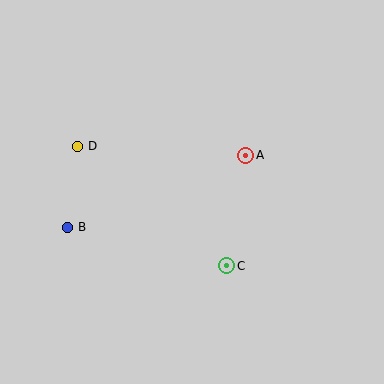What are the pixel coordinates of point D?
Point D is at (78, 146).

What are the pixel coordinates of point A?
Point A is at (246, 155).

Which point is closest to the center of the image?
Point A at (246, 155) is closest to the center.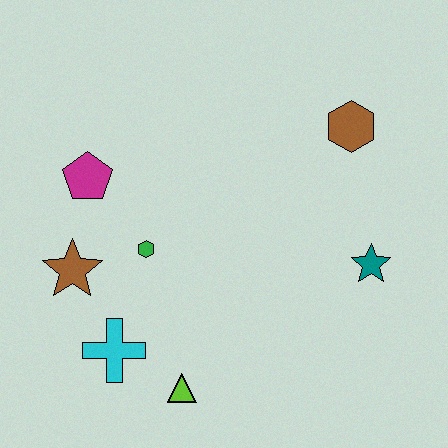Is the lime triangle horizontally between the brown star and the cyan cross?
No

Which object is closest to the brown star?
The green hexagon is closest to the brown star.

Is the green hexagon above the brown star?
Yes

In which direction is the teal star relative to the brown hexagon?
The teal star is below the brown hexagon.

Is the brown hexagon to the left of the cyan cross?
No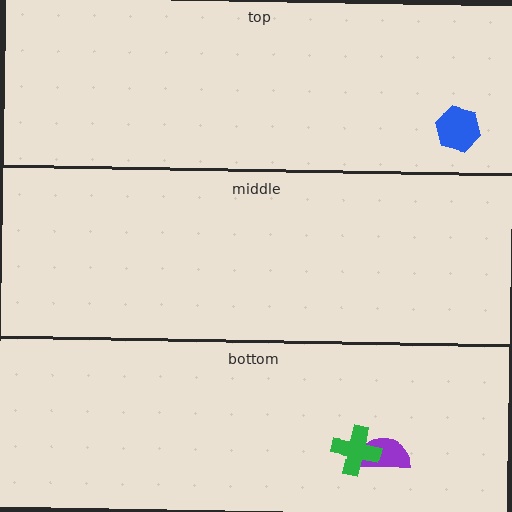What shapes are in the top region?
The blue hexagon.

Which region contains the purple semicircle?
The bottom region.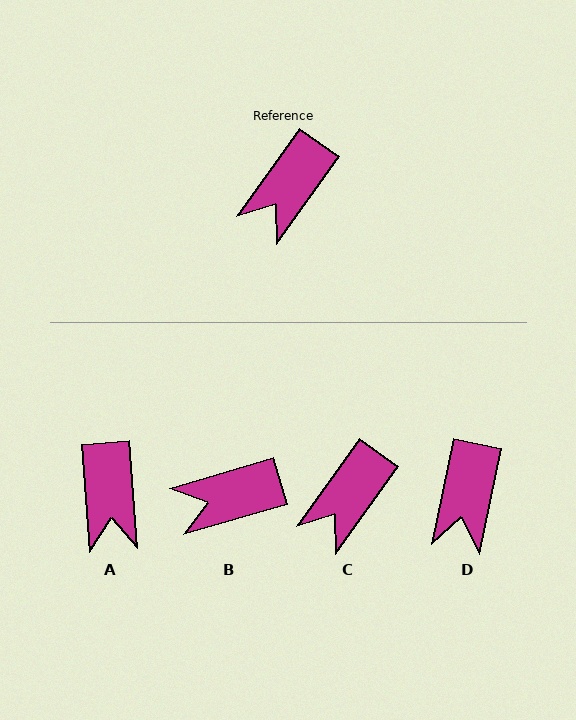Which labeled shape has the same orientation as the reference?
C.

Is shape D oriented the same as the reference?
No, it is off by about 24 degrees.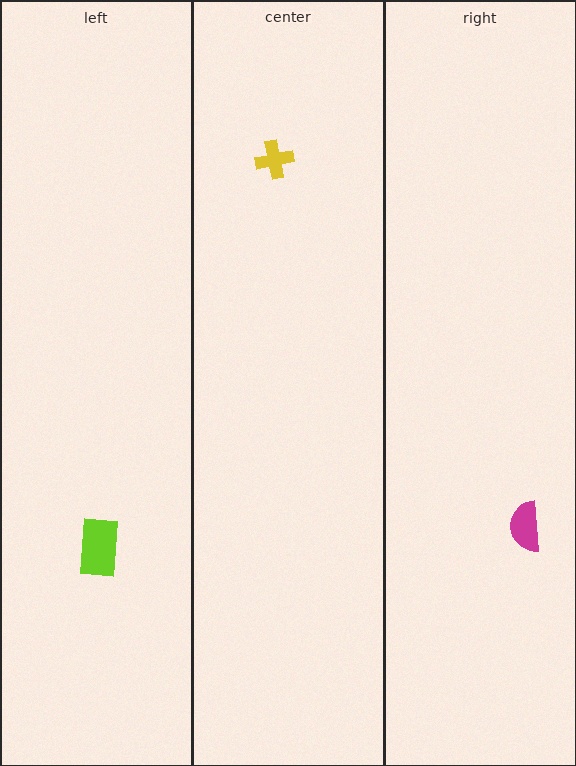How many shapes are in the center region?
1.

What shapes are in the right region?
The magenta semicircle.